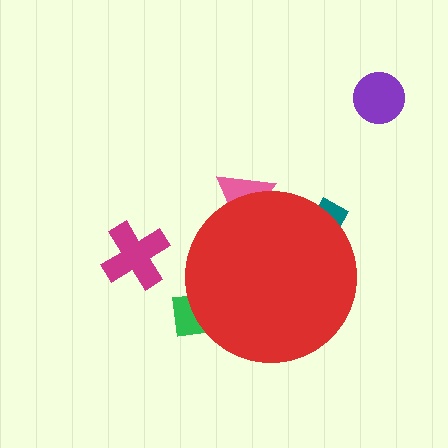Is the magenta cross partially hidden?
No, the magenta cross is fully visible.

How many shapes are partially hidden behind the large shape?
3 shapes are partially hidden.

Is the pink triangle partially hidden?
Yes, the pink triangle is partially hidden behind the red circle.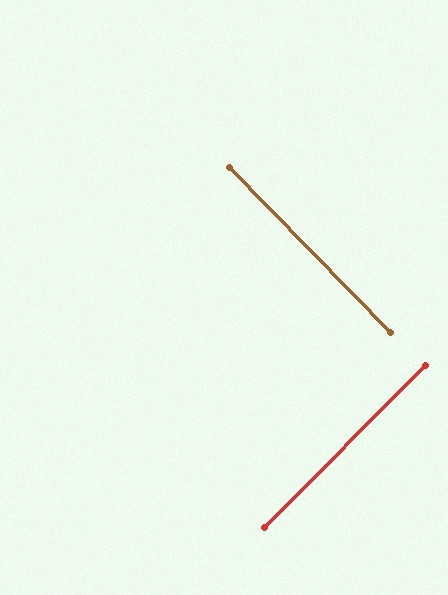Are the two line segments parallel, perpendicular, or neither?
Perpendicular — they meet at approximately 89°.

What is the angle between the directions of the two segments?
Approximately 89 degrees.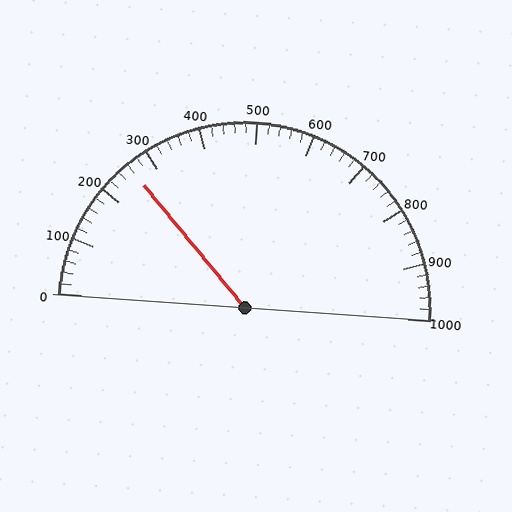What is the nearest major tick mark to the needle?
The nearest major tick mark is 300.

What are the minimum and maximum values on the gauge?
The gauge ranges from 0 to 1000.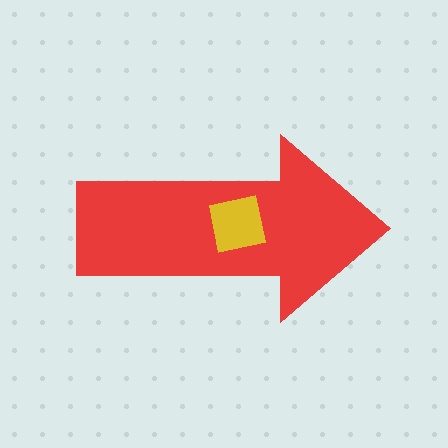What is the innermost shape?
The yellow square.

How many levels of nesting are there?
2.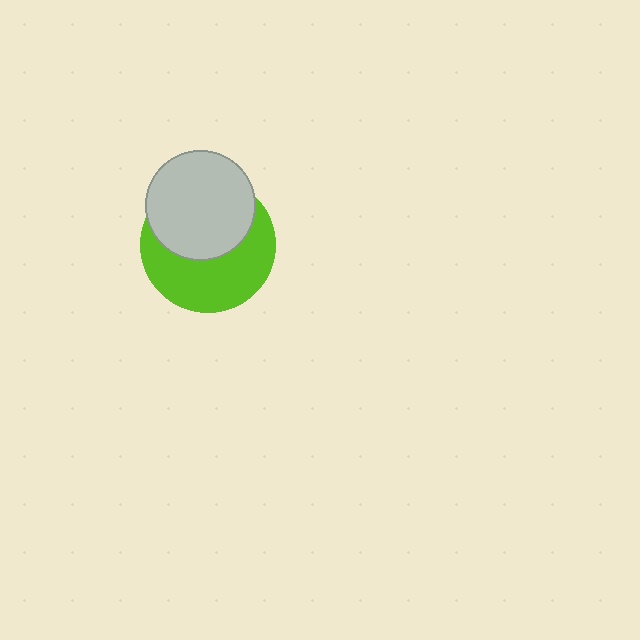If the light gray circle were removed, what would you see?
You would see the complete lime circle.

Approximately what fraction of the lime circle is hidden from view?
Roughly 48% of the lime circle is hidden behind the light gray circle.